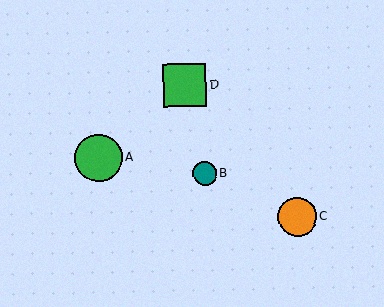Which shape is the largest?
The green circle (labeled A) is the largest.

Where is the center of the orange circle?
The center of the orange circle is at (297, 217).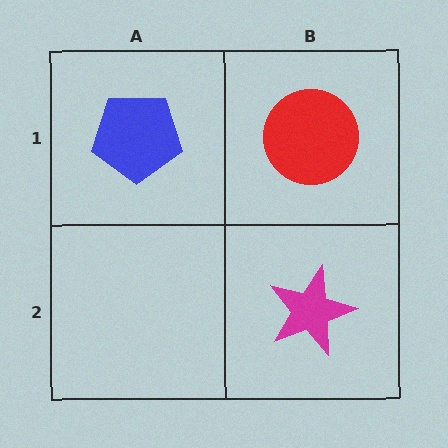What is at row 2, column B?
A magenta star.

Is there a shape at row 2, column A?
No, that cell is empty.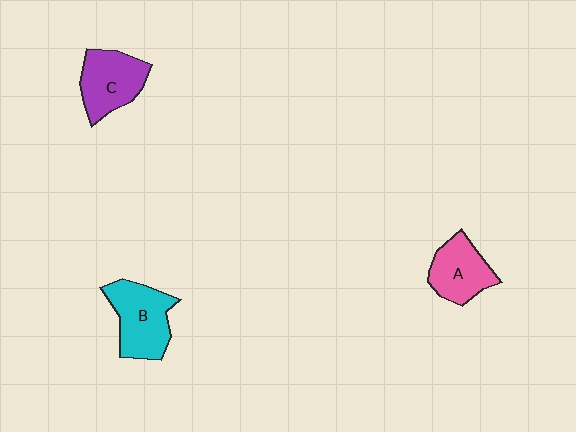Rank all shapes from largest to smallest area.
From largest to smallest: B (cyan), C (purple), A (pink).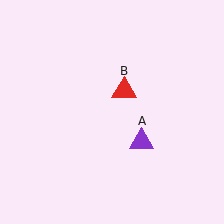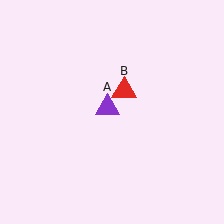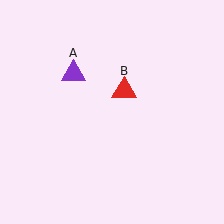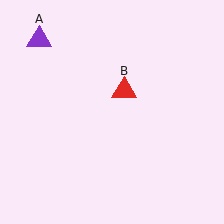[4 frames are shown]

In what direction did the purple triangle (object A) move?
The purple triangle (object A) moved up and to the left.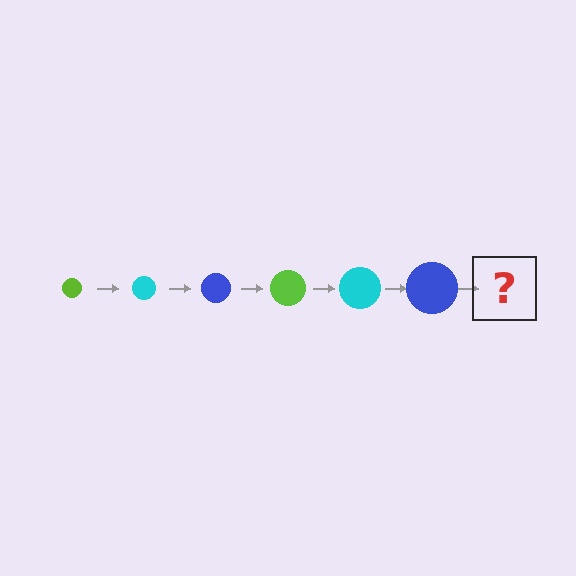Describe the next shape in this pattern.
It should be a lime circle, larger than the previous one.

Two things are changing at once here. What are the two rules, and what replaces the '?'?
The two rules are that the circle grows larger each step and the color cycles through lime, cyan, and blue. The '?' should be a lime circle, larger than the previous one.